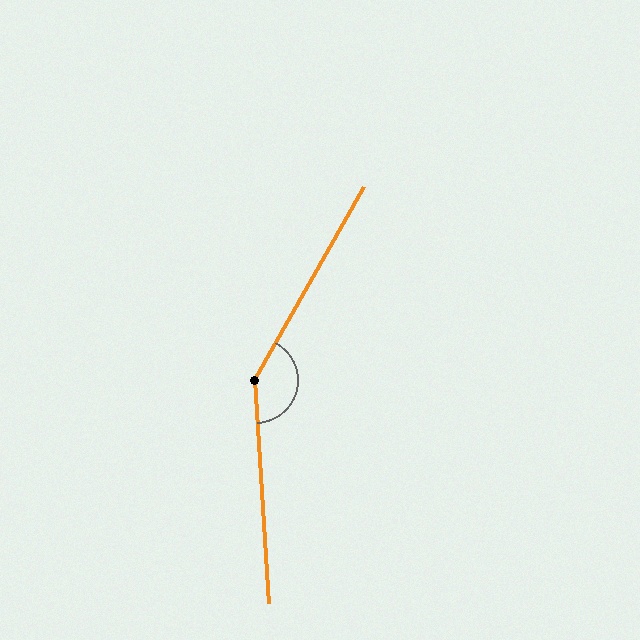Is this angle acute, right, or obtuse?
It is obtuse.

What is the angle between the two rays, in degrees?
Approximately 147 degrees.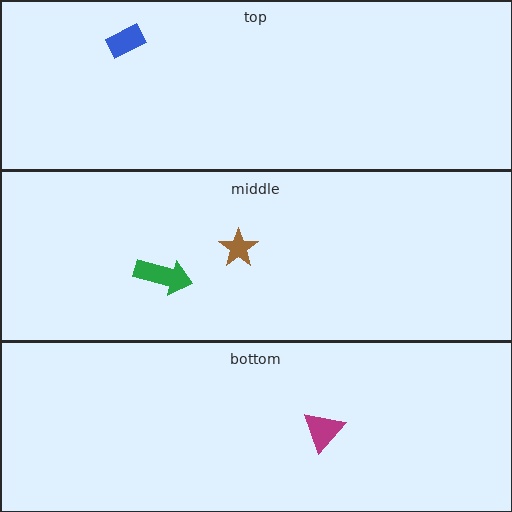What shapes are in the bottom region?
The magenta triangle.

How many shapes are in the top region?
1.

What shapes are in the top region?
The blue rectangle.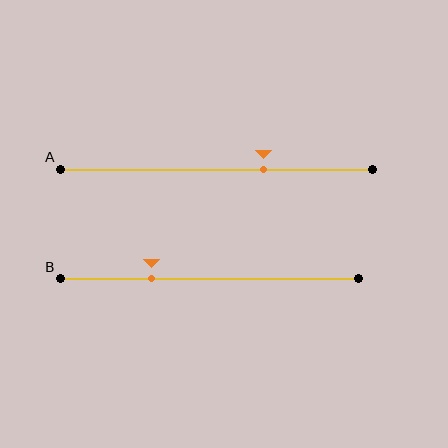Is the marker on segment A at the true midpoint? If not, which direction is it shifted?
No, the marker on segment A is shifted to the right by about 15% of the segment length.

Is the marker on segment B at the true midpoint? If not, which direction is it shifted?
No, the marker on segment B is shifted to the left by about 19% of the segment length.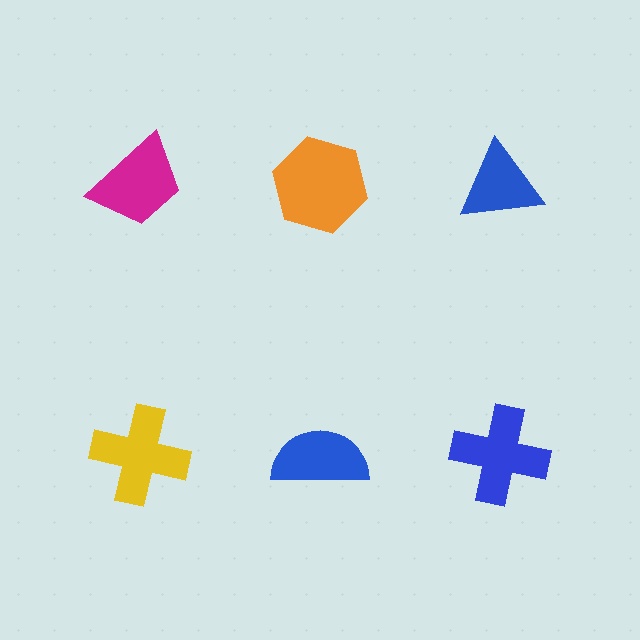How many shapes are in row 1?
3 shapes.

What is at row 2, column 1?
A yellow cross.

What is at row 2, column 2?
A blue semicircle.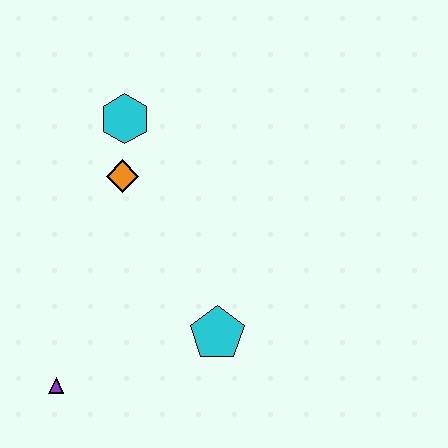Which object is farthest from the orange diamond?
The purple triangle is farthest from the orange diamond.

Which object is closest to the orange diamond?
The cyan hexagon is closest to the orange diamond.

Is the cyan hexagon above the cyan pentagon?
Yes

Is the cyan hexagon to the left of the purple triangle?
No